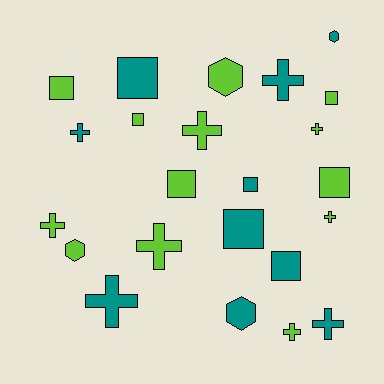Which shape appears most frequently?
Cross, with 10 objects.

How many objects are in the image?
There are 23 objects.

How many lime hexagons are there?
There are 2 lime hexagons.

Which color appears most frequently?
Lime, with 13 objects.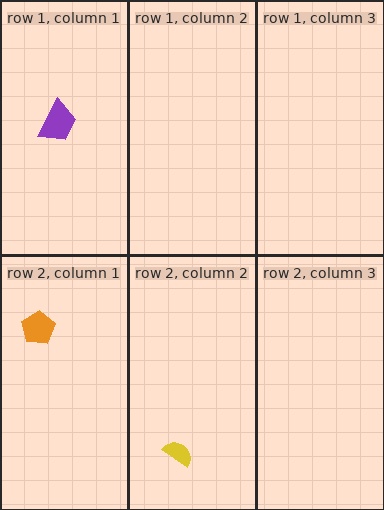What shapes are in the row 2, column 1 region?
The orange pentagon.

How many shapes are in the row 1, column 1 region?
1.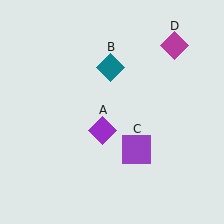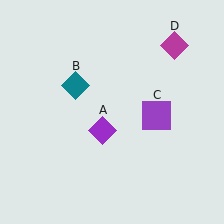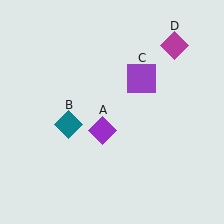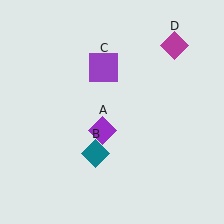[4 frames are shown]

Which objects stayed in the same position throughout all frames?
Purple diamond (object A) and magenta diamond (object D) remained stationary.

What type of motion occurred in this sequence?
The teal diamond (object B), purple square (object C) rotated counterclockwise around the center of the scene.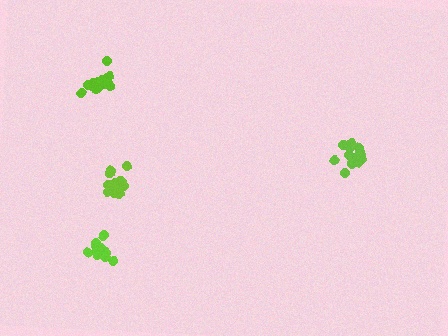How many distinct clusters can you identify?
There are 4 distinct clusters.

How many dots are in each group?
Group 1: 17 dots, Group 2: 14 dots, Group 3: 15 dots, Group 4: 14 dots (60 total).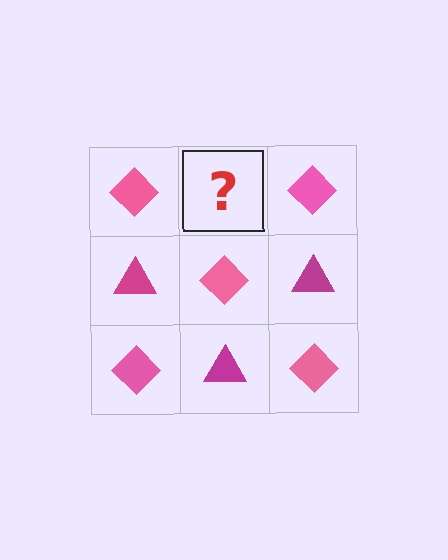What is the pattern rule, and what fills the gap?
The rule is that it alternates pink diamond and magenta triangle in a checkerboard pattern. The gap should be filled with a magenta triangle.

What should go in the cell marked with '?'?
The missing cell should contain a magenta triangle.